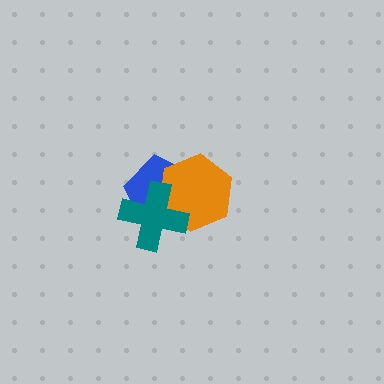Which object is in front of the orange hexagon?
The teal cross is in front of the orange hexagon.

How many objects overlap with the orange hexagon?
2 objects overlap with the orange hexagon.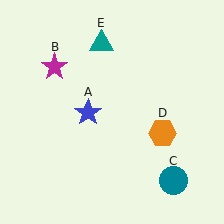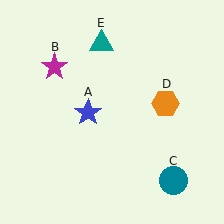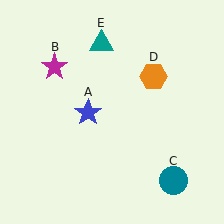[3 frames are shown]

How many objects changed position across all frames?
1 object changed position: orange hexagon (object D).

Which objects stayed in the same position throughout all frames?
Blue star (object A) and magenta star (object B) and teal circle (object C) and teal triangle (object E) remained stationary.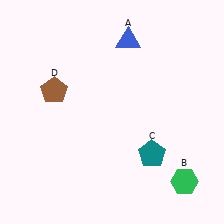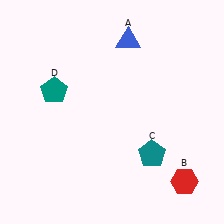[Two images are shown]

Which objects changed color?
B changed from green to red. D changed from brown to teal.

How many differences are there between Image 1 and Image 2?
There are 2 differences between the two images.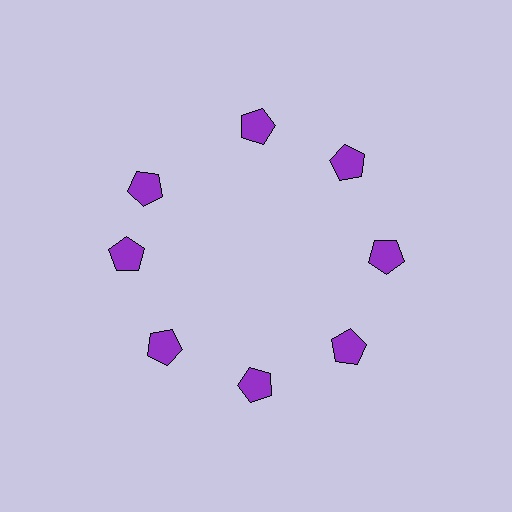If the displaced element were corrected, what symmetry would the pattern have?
It would have 8-fold rotational symmetry — the pattern would map onto itself every 45 degrees.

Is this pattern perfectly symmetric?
No. The 8 purple pentagons are arranged in a ring, but one element near the 10 o'clock position is rotated out of alignment along the ring, breaking the 8-fold rotational symmetry.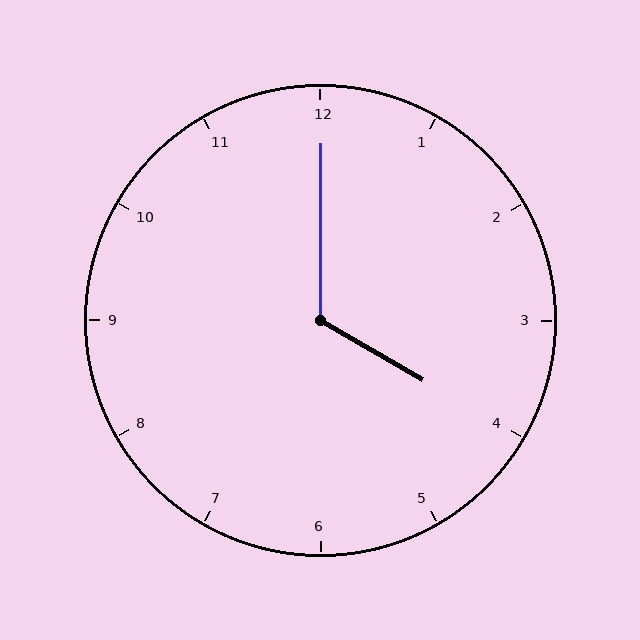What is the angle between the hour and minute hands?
Approximately 120 degrees.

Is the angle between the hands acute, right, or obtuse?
It is obtuse.